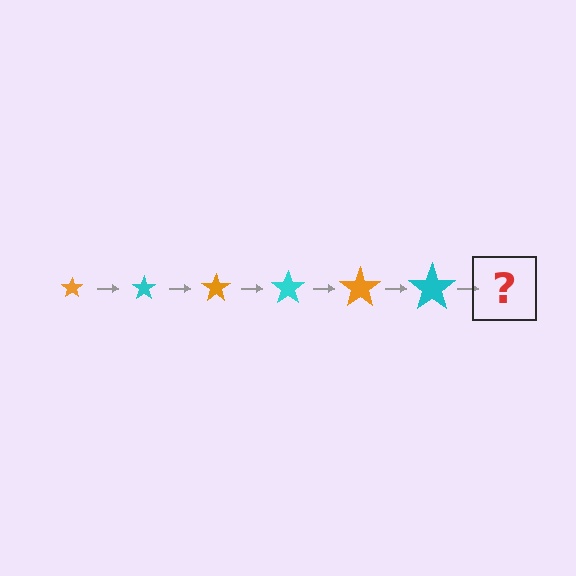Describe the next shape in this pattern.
It should be an orange star, larger than the previous one.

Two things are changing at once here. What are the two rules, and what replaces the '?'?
The two rules are that the star grows larger each step and the color cycles through orange and cyan. The '?' should be an orange star, larger than the previous one.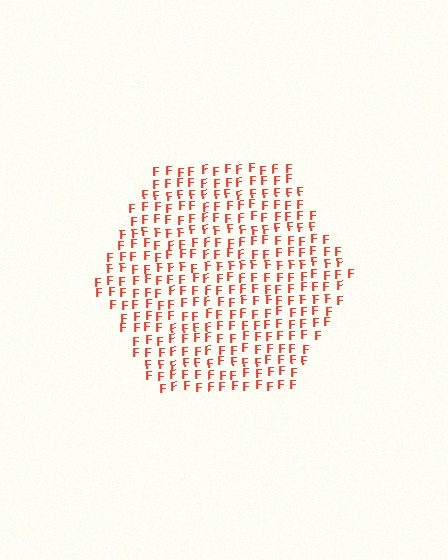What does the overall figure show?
The overall figure shows a hexagon.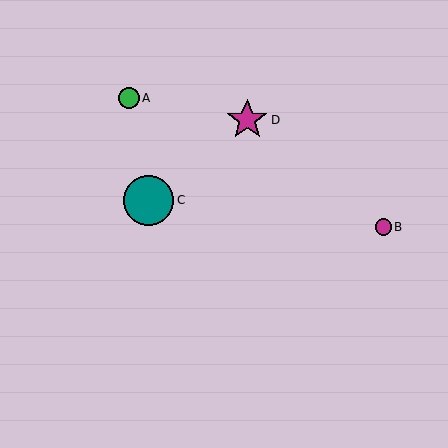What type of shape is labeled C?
Shape C is a teal circle.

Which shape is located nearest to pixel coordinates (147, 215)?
The teal circle (labeled C) at (149, 200) is nearest to that location.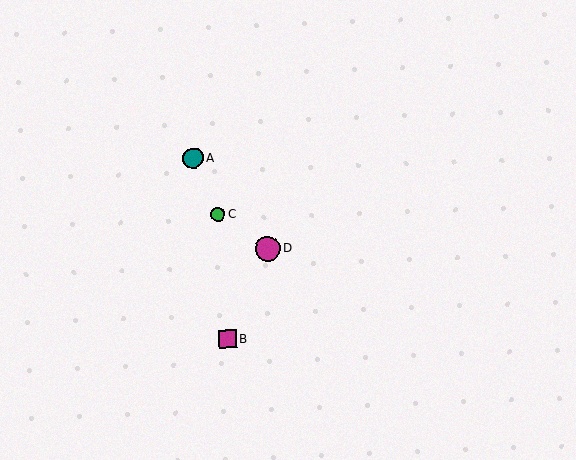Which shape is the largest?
The magenta circle (labeled D) is the largest.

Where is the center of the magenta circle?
The center of the magenta circle is at (267, 249).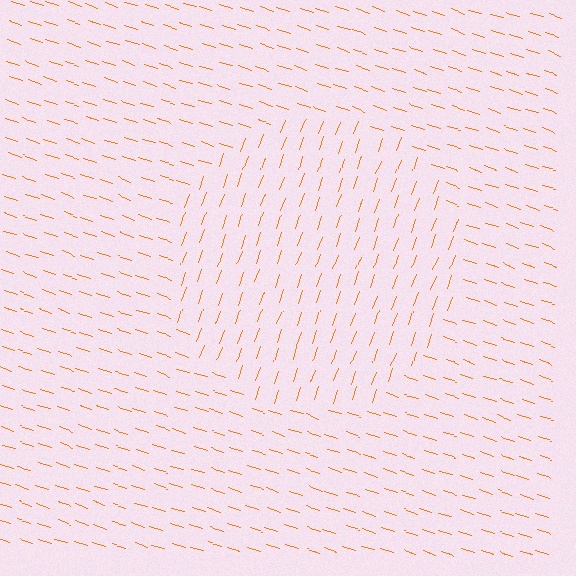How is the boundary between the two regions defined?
The boundary is defined purely by a change in line orientation (approximately 88 degrees difference). All lines are the same color and thickness.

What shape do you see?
I see a circle.